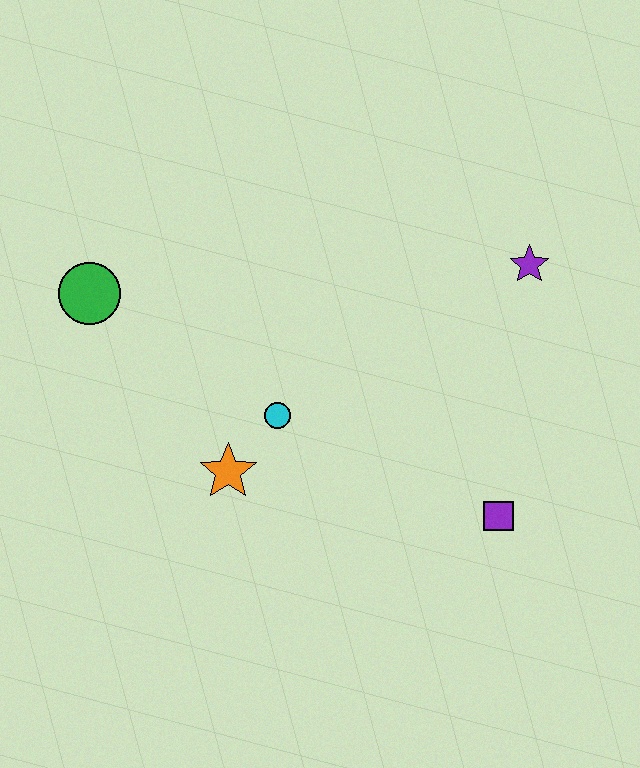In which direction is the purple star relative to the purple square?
The purple star is above the purple square.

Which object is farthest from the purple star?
The green circle is farthest from the purple star.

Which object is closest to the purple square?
The cyan circle is closest to the purple square.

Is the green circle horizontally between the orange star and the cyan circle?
No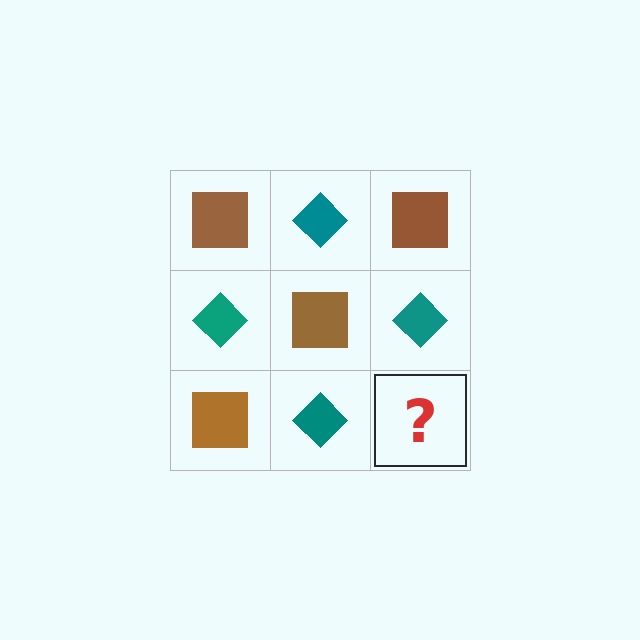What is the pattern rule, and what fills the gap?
The rule is that it alternates brown square and teal diamond in a checkerboard pattern. The gap should be filled with a brown square.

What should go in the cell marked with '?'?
The missing cell should contain a brown square.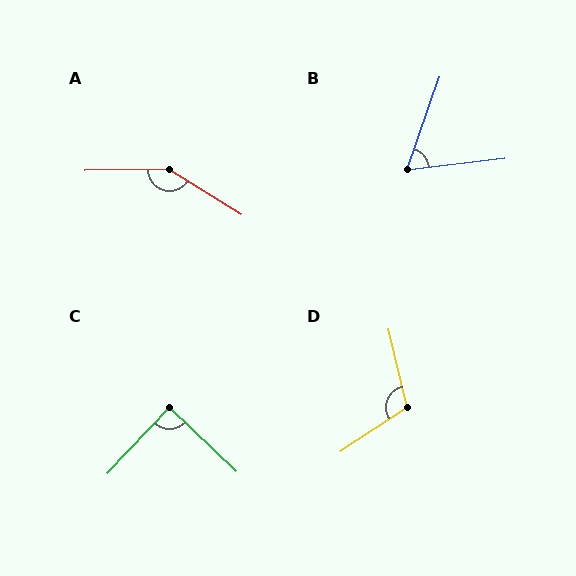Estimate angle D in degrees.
Approximately 110 degrees.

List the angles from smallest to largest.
B (64°), C (89°), D (110°), A (147°).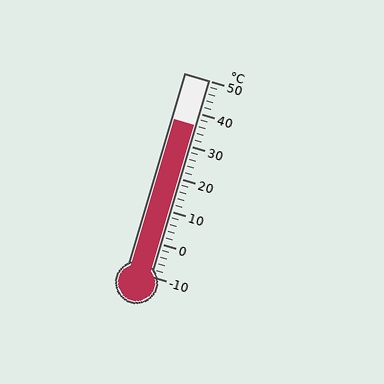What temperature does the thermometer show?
The thermometer shows approximately 36°C.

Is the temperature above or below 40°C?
The temperature is below 40°C.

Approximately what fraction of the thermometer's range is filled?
The thermometer is filled to approximately 75% of its range.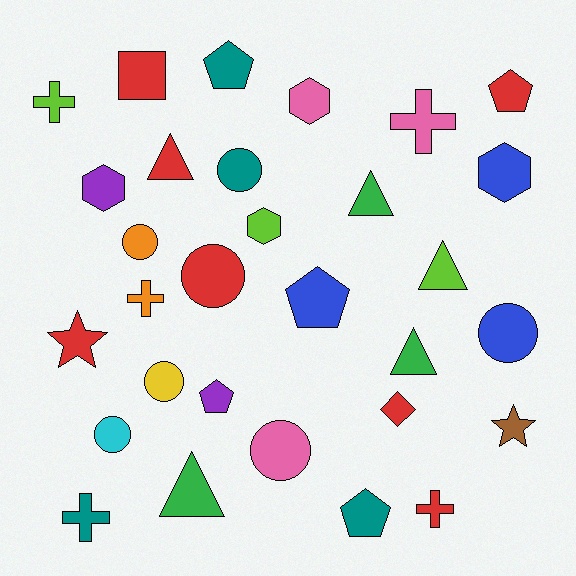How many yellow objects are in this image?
There is 1 yellow object.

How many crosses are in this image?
There are 5 crosses.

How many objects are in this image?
There are 30 objects.